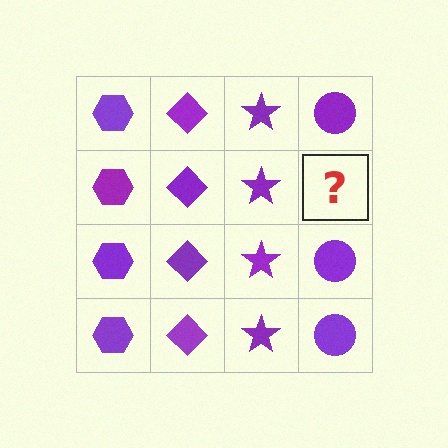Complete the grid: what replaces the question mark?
The question mark should be replaced with a purple circle.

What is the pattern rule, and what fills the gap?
The rule is that each column has a consistent shape. The gap should be filled with a purple circle.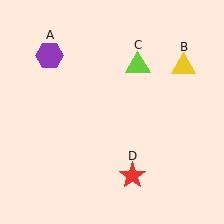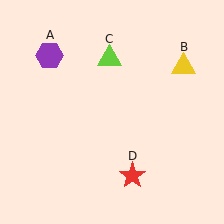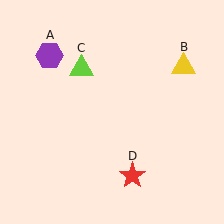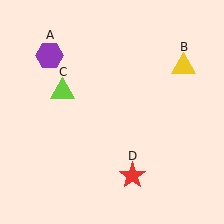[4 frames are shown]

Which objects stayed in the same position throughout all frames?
Purple hexagon (object A) and yellow triangle (object B) and red star (object D) remained stationary.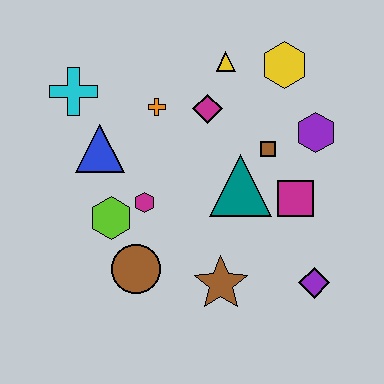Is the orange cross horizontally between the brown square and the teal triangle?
No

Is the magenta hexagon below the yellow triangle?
Yes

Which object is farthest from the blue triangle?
The purple diamond is farthest from the blue triangle.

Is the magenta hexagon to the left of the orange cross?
Yes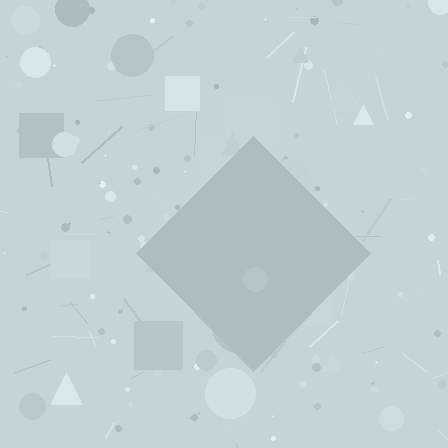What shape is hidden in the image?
A diamond is hidden in the image.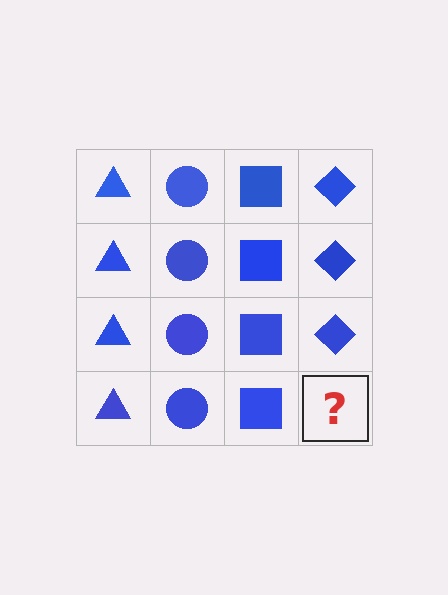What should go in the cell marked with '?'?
The missing cell should contain a blue diamond.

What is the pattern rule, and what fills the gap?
The rule is that each column has a consistent shape. The gap should be filled with a blue diamond.